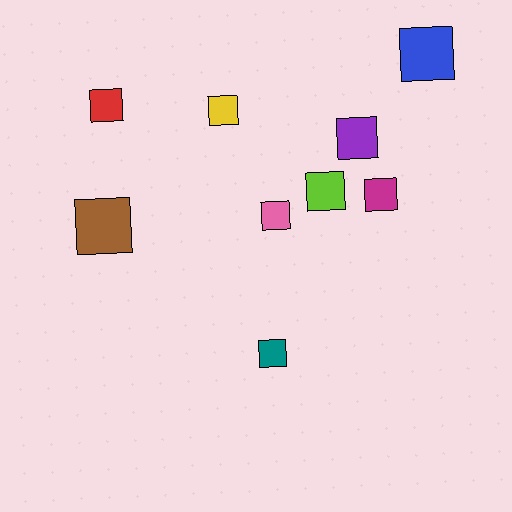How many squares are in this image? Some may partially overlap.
There are 9 squares.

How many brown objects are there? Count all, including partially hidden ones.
There is 1 brown object.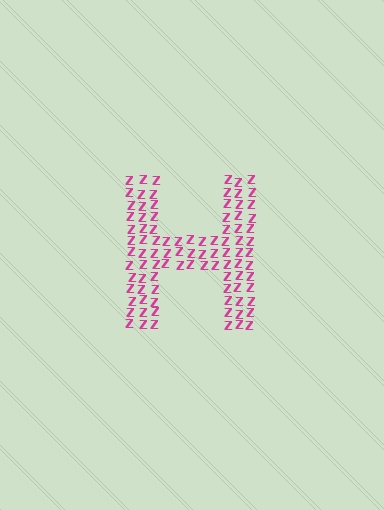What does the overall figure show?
The overall figure shows the letter H.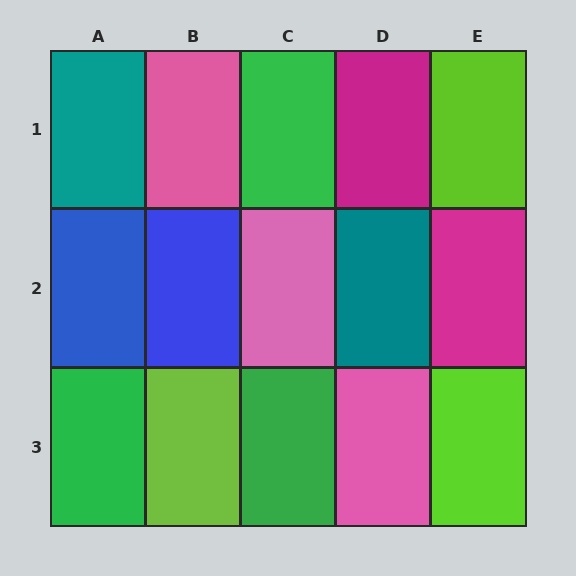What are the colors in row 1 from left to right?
Teal, pink, green, magenta, lime.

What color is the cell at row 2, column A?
Blue.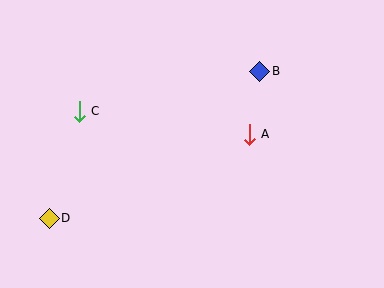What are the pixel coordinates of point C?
Point C is at (79, 111).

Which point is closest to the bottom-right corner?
Point A is closest to the bottom-right corner.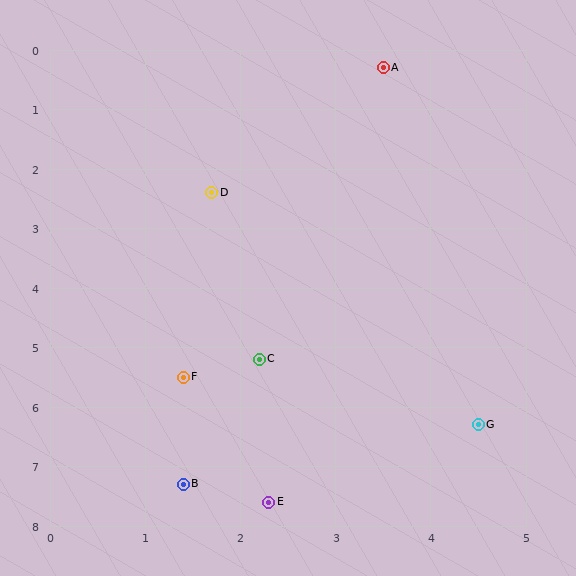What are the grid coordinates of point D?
Point D is at approximately (1.7, 2.4).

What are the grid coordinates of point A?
Point A is at approximately (3.5, 0.3).